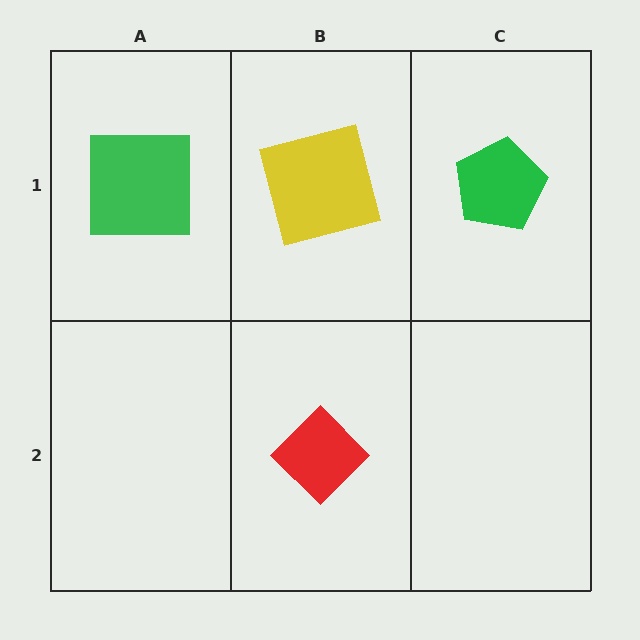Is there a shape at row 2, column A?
No, that cell is empty.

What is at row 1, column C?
A green pentagon.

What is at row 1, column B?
A yellow square.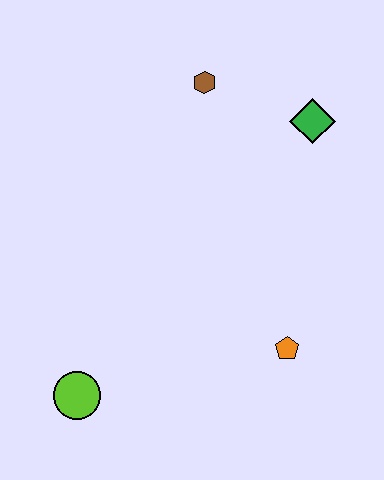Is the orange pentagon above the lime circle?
Yes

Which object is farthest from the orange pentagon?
The brown hexagon is farthest from the orange pentagon.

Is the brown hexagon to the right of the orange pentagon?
No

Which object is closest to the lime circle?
The orange pentagon is closest to the lime circle.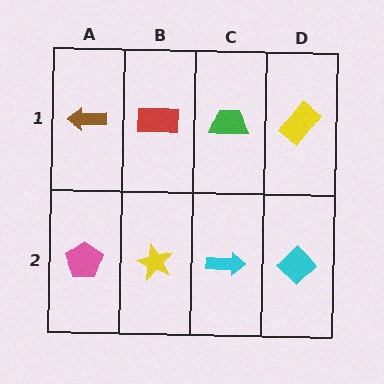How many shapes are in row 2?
4 shapes.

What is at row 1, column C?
A green trapezoid.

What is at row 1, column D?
A yellow rectangle.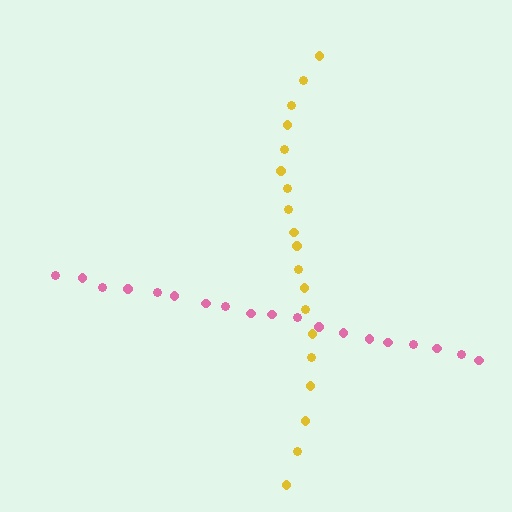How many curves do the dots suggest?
There are 2 distinct paths.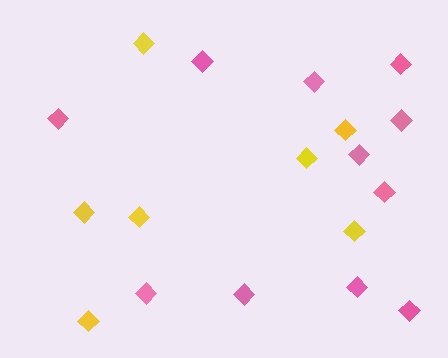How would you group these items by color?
There are 2 groups: one group of yellow diamonds (7) and one group of pink diamonds (11).